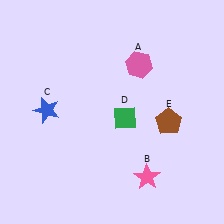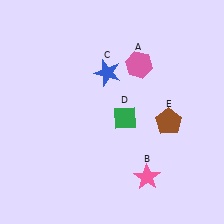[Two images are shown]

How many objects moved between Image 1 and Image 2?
1 object moved between the two images.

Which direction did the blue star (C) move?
The blue star (C) moved right.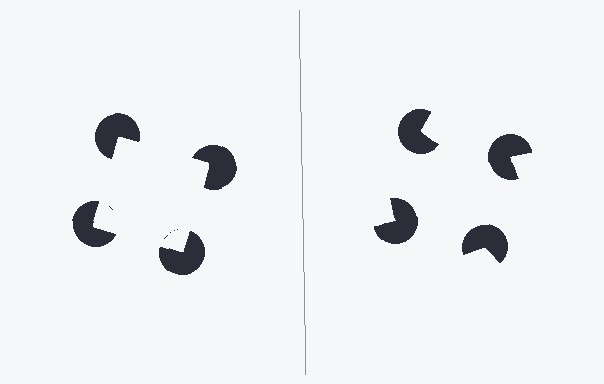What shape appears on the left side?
An illusory square.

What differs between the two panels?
The pac-man discs are positioned identically on both sides; only the wedge orientations differ. On the left they align to a square; on the right they are misaligned.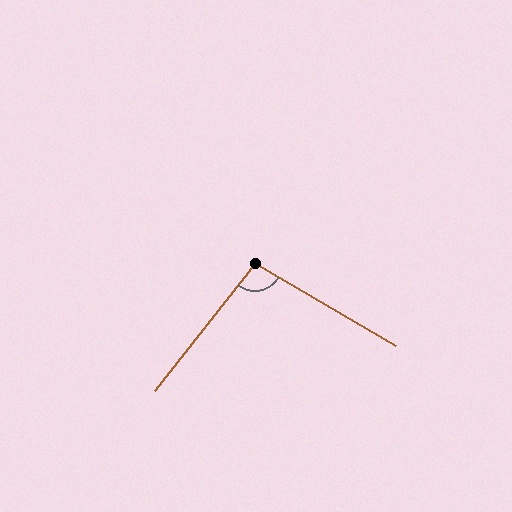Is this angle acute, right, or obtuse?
It is obtuse.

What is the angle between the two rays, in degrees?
Approximately 98 degrees.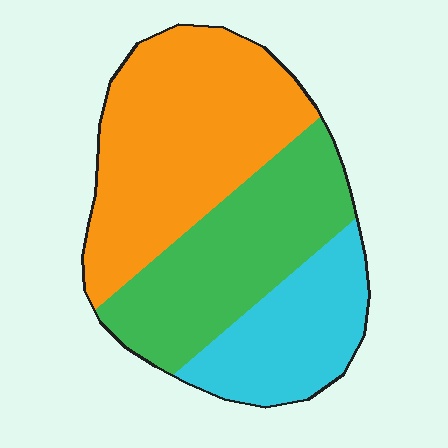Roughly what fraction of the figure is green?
Green covers about 35% of the figure.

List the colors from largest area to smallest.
From largest to smallest: orange, green, cyan.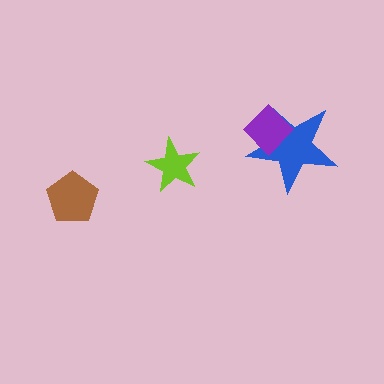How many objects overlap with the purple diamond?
1 object overlaps with the purple diamond.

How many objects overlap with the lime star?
0 objects overlap with the lime star.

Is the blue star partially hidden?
Yes, it is partially covered by another shape.